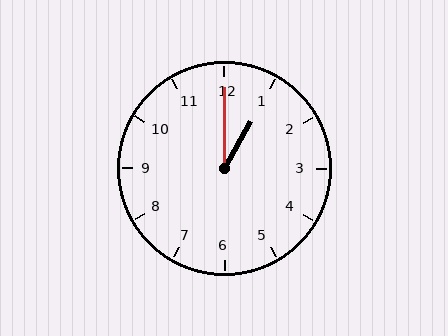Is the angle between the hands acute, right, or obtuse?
It is acute.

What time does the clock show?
1:00.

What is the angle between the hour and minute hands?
Approximately 30 degrees.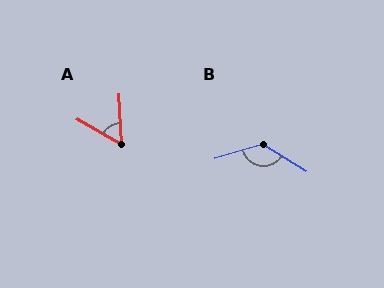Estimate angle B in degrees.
Approximately 131 degrees.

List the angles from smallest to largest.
A (57°), B (131°).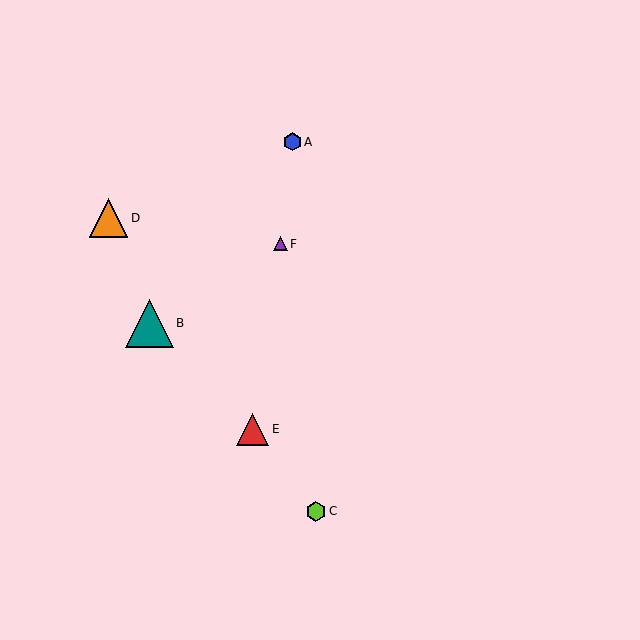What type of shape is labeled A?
Shape A is a blue hexagon.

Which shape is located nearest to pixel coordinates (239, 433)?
The red triangle (labeled E) at (253, 429) is nearest to that location.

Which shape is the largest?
The teal triangle (labeled B) is the largest.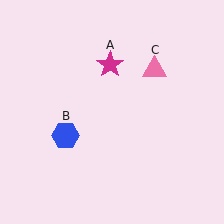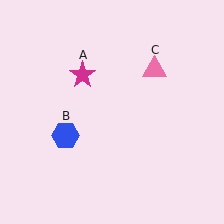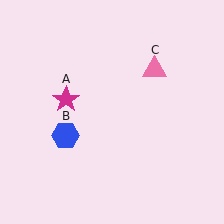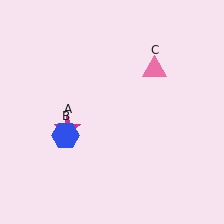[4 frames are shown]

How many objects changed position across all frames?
1 object changed position: magenta star (object A).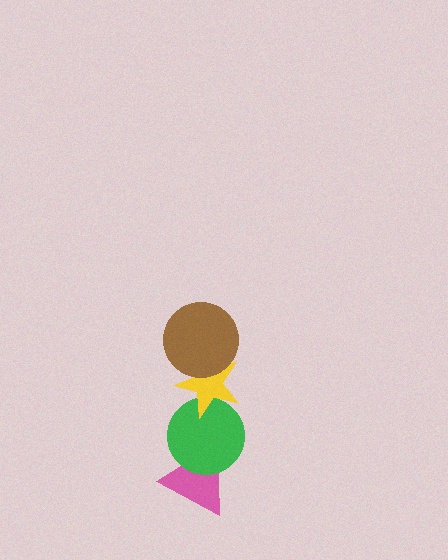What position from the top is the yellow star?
The yellow star is 2nd from the top.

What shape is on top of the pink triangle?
The green circle is on top of the pink triangle.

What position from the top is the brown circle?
The brown circle is 1st from the top.